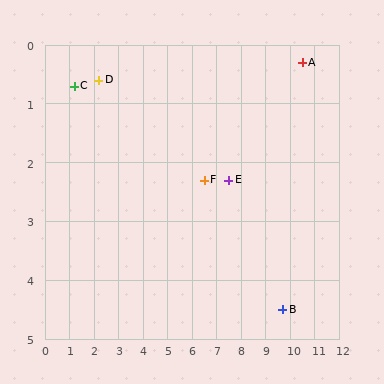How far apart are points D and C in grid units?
Points D and C are about 1.0 grid units apart.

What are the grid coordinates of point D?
Point D is at approximately (2.2, 0.6).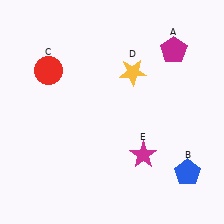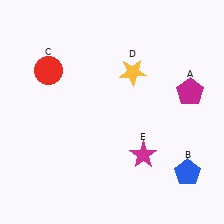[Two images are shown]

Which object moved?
The magenta pentagon (A) moved down.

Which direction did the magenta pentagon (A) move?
The magenta pentagon (A) moved down.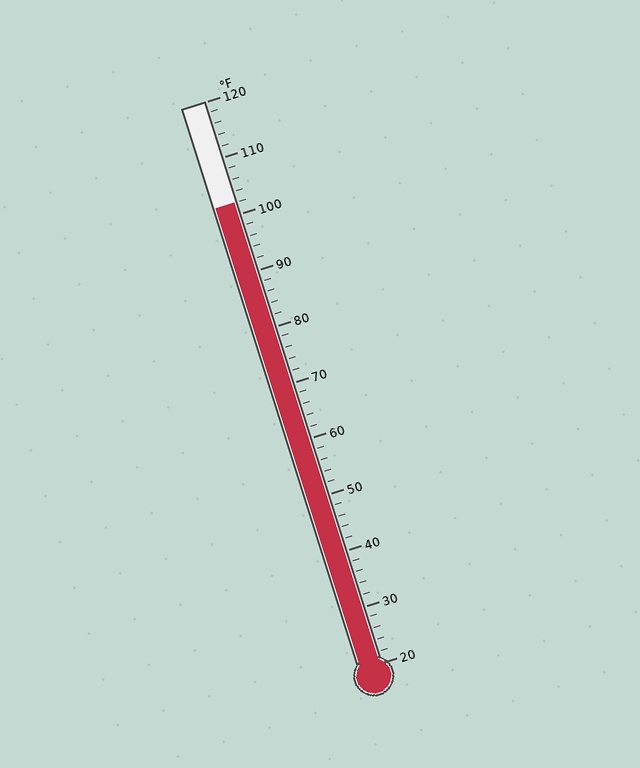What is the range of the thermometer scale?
The thermometer scale ranges from 20°F to 120°F.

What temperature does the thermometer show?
The thermometer shows approximately 102°F.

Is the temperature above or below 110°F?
The temperature is below 110°F.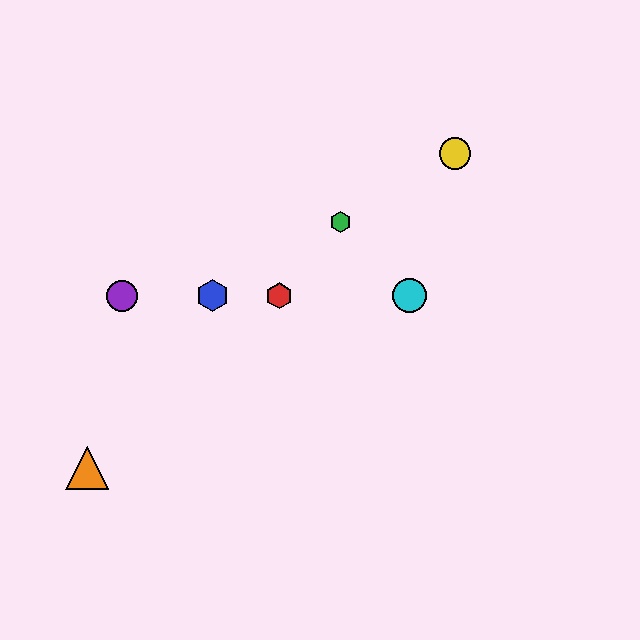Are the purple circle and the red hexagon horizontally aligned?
Yes, both are at y≈296.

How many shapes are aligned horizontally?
4 shapes (the red hexagon, the blue hexagon, the purple circle, the cyan circle) are aligned horizontally.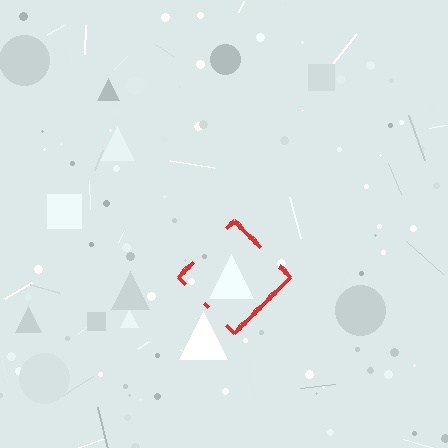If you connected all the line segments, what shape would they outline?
They would outline a diamond.